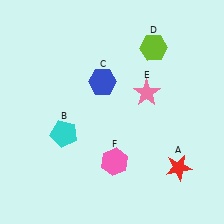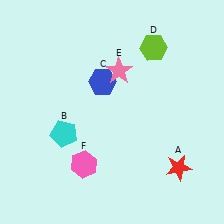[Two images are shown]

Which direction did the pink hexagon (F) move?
The pink hexagon (F) moved left.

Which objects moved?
The objects that moved are: the pink star (E), the pink hexagon (F).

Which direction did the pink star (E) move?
The pink star (E) moved left.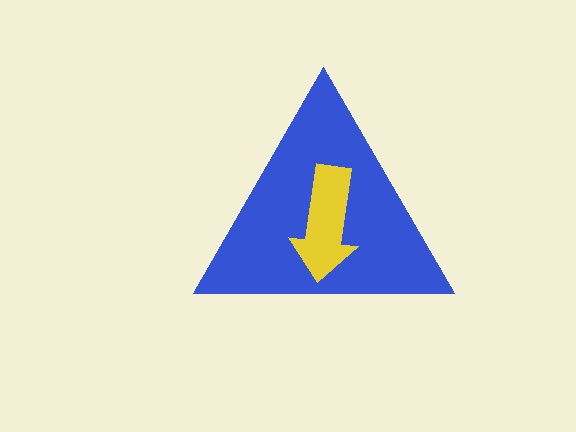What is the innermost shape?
The yellow arrow.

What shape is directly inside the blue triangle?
The yellow arrow.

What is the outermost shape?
The blue triangle.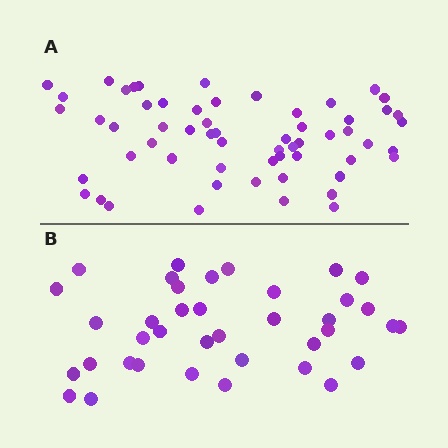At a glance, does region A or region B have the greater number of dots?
Region A (the top region) has more dots.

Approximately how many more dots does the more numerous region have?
Region A has approximately 20 more dots than region B.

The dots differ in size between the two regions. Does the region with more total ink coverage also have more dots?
No. Region B has more total ink coverage because its dots are larger, but region A actually contains more individual dots. Total area can be misleading — the number of items is what matters here.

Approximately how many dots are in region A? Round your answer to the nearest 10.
About 60 dots. (The exact count is 59, which rounds to 60.)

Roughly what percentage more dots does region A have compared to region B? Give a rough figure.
About 55% more.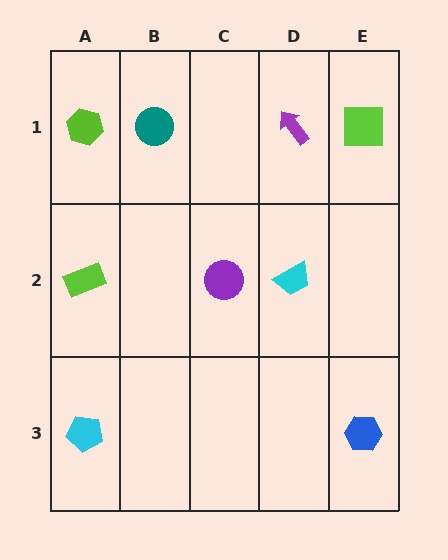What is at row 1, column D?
A purple arrow.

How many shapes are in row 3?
2 shapes.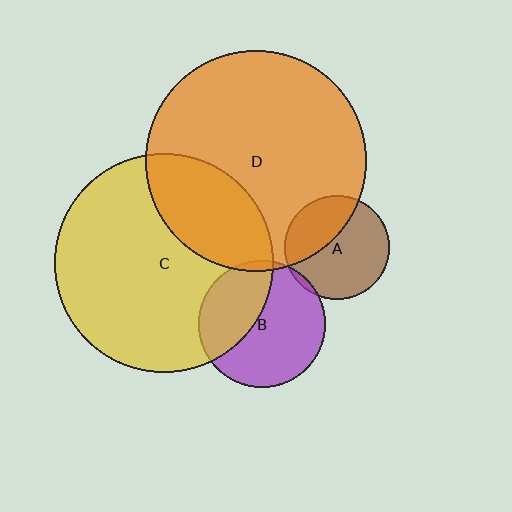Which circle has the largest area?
Circle D (orange).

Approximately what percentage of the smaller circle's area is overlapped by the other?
Approximately 40%.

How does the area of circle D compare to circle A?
Approximately 4.5 times.